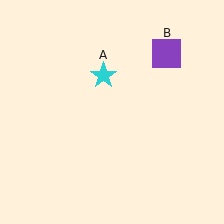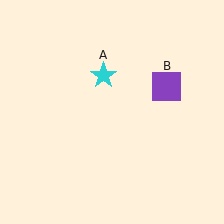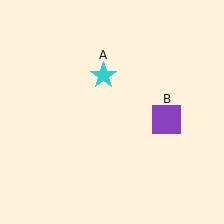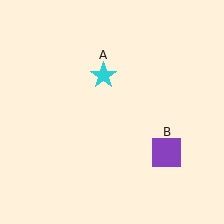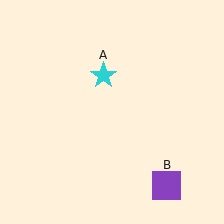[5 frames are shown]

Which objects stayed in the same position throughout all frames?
Cyan star (object A) remained stationary.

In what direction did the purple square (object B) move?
The purple square (object B) moved down.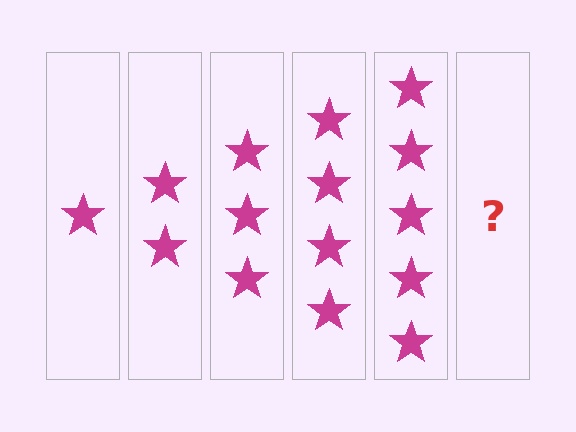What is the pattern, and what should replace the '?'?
The pattern is that each step adds one more star. The '?' should be 6 stars.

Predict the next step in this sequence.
The next step is 6 stars.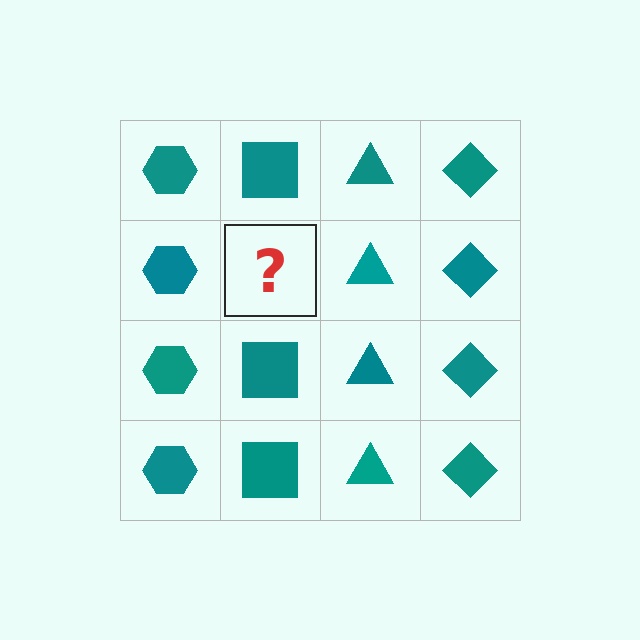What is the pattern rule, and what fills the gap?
The rule is that each column has a consistent shape. The gap should be filled with a teal square.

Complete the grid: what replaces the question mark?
The question mark should be replaced with a teal square.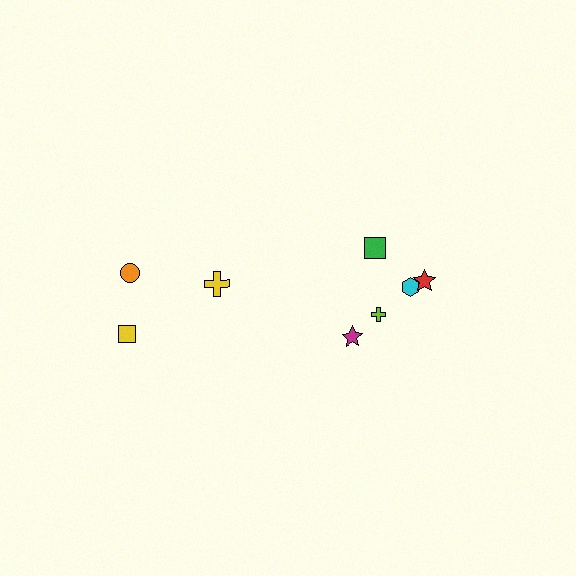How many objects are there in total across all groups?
There are 8 objects.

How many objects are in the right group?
There are 5 objects.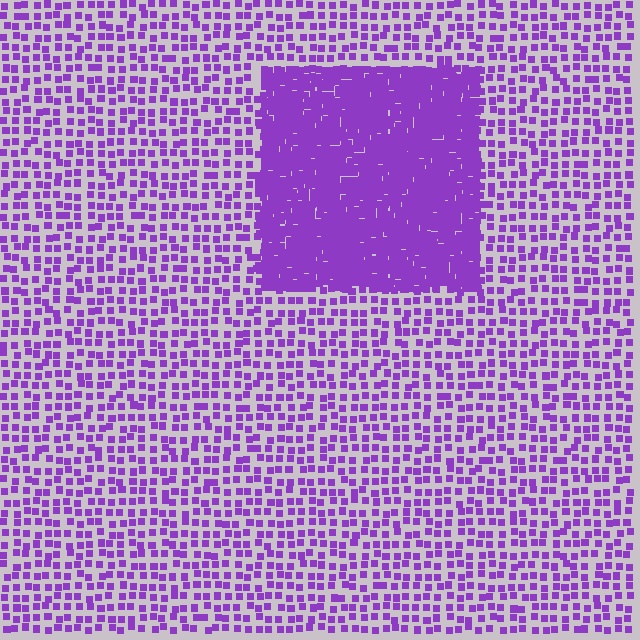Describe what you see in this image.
The image contains small purple elements arranged at two different densities. A rectangle-shaped region is visible where the elements are more densely packed than the surrounding area.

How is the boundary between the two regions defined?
The boundary is defined by a change in element density (approximately 3.0x ratio). All elements are the same color, size, and shape.